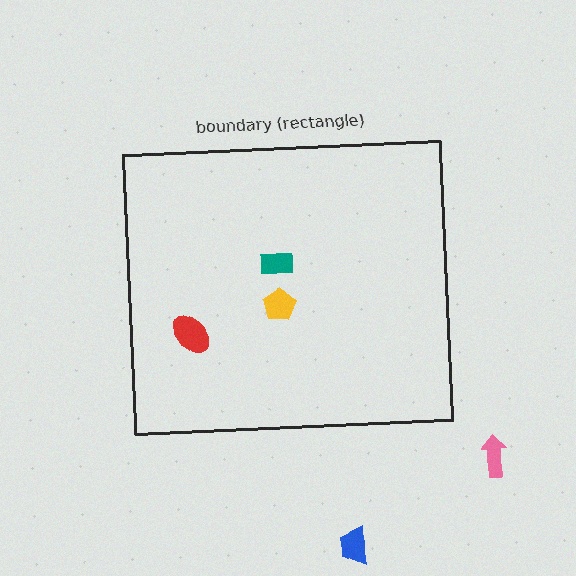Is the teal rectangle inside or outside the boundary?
Inside.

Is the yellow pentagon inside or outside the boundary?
Inside.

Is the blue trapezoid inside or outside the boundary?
Outside.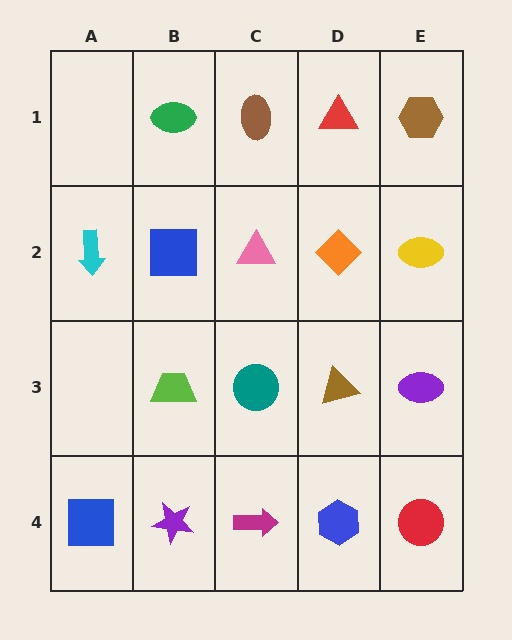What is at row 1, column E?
A brown hexagon.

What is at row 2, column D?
An orange diamond.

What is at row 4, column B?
A purple star.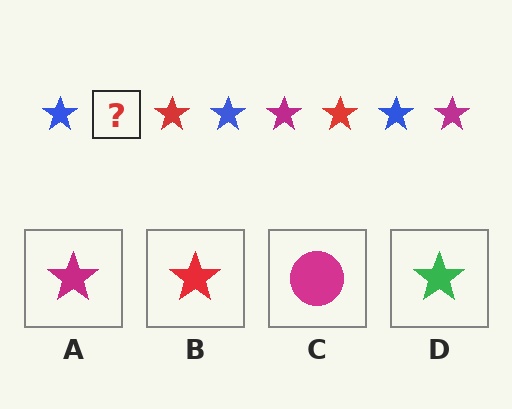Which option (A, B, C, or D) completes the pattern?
A.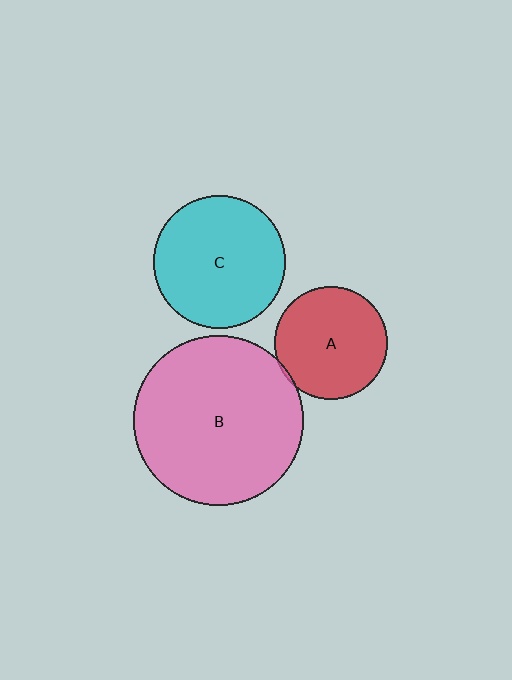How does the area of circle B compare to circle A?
Approximately 2.2 times.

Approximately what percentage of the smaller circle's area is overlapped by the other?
Approximately 5%.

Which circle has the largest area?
Circle B (pink).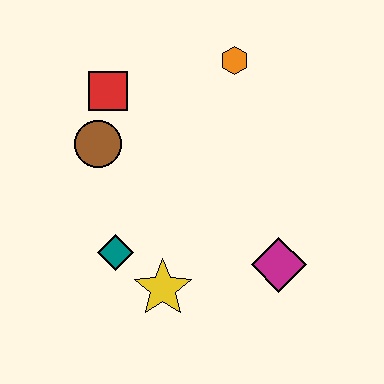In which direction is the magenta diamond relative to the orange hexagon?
The magenta diamond is below the orange hexagon.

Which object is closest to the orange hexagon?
The red square is closest to the orange hexagon.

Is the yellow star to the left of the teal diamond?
No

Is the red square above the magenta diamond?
Yes